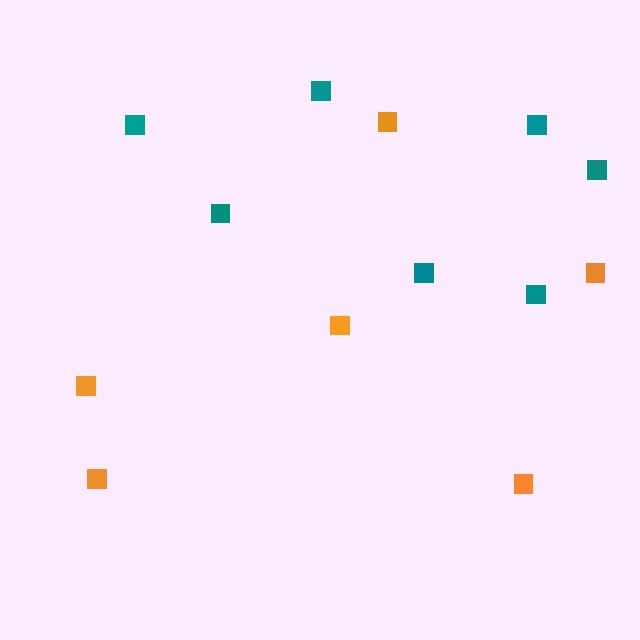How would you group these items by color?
There are 2 groups: one group of teal squares (7) and one group of orange squares (6).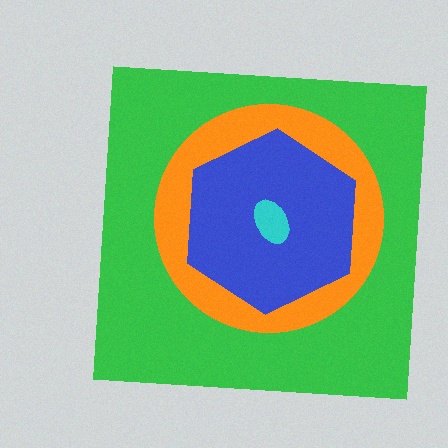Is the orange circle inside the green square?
Yes.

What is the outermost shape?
The green square.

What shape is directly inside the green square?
The orange circle.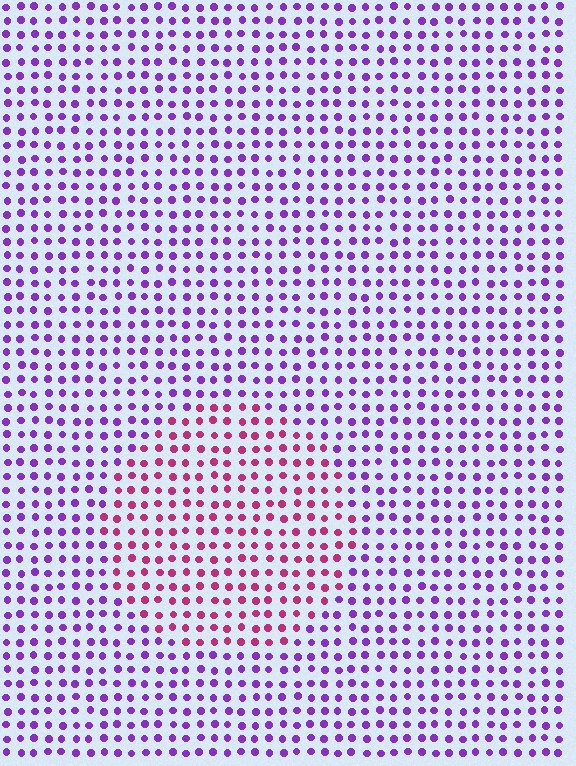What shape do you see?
I see a circle.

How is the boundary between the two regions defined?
The boundary is defined purely by a slight shift in hue (about 51 degrees). Spacing, size, and orientation are identical on both sides.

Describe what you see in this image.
The image is filled with small purple elements in a uniform arrangement. A circle-shaped region is visible where the elements are tinted to a slightly different hue, forming a subtle color boundary.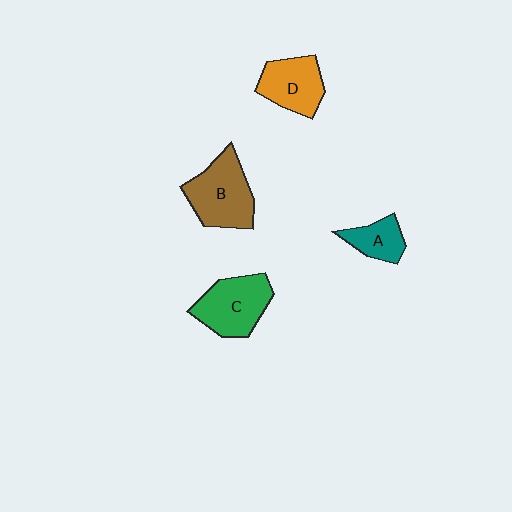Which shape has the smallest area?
Shape A (teal).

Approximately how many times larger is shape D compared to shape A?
Approximately 1.5 times.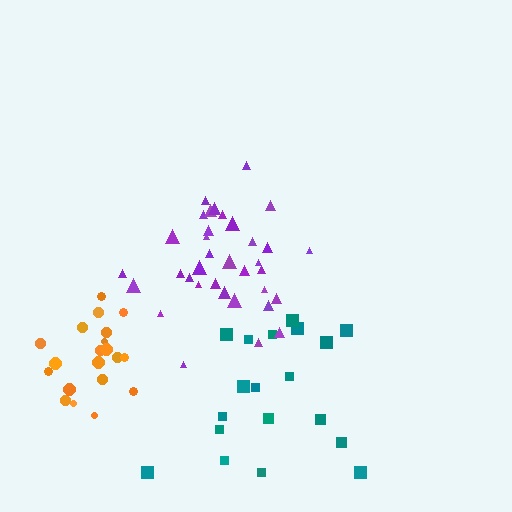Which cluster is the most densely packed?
Purple.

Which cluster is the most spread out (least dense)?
Teal.